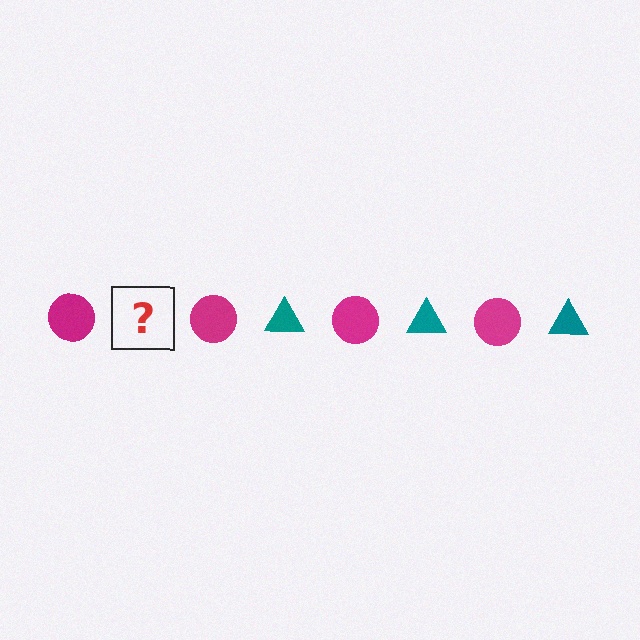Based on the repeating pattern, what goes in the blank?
The blank should be a teal triangle.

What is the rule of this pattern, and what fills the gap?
The rule is that the pattern alternates between magenta circle and teal triangle. The gap should be filled with a teal triangle.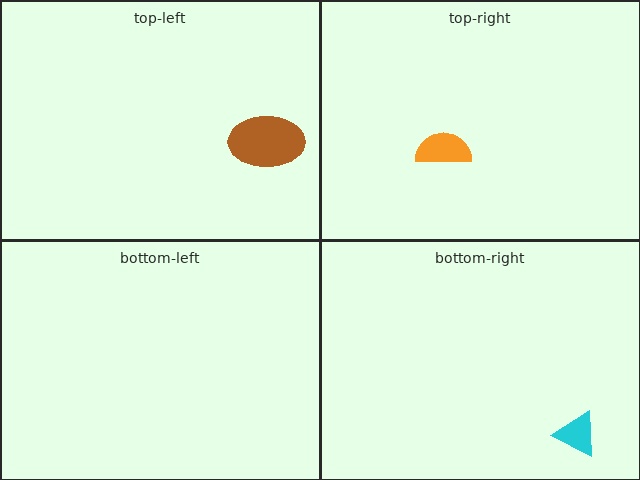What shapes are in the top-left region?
The brown ellipse.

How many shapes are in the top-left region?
1.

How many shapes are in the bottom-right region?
1.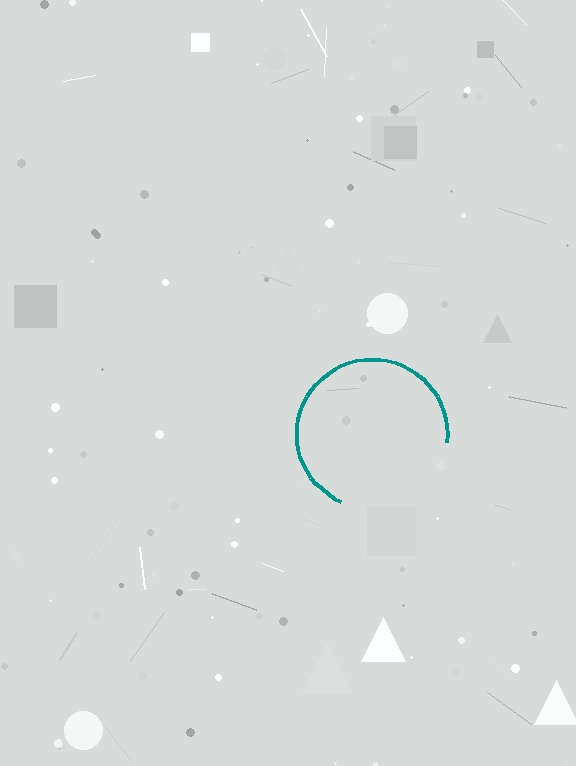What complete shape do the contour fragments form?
The contour fragments form a circle.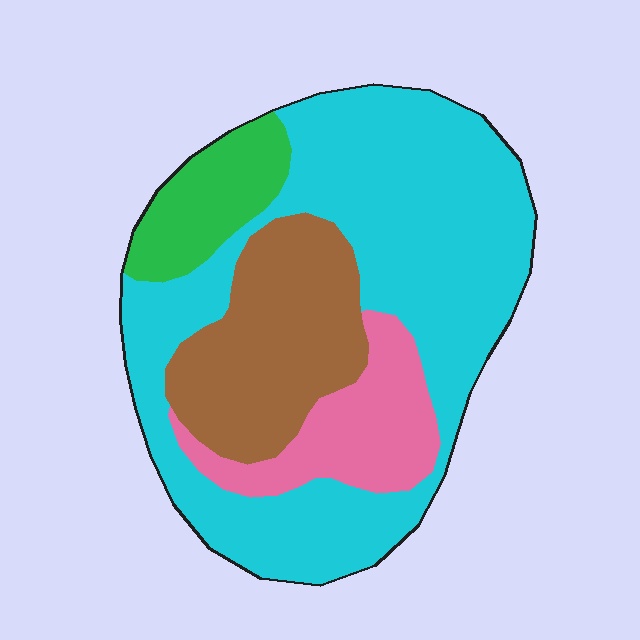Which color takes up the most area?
Cyan, at roughly 55%.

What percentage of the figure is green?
Green takes up less than a quarter of the figure.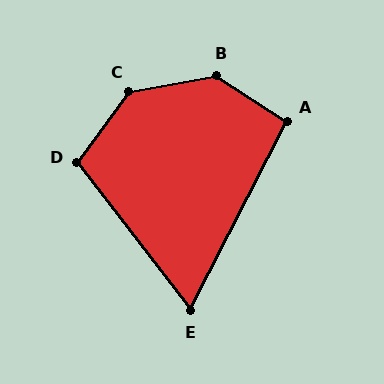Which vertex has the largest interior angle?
B, at approximately 137 degrees.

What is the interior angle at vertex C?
Approximately 136 degrees (obtuse).